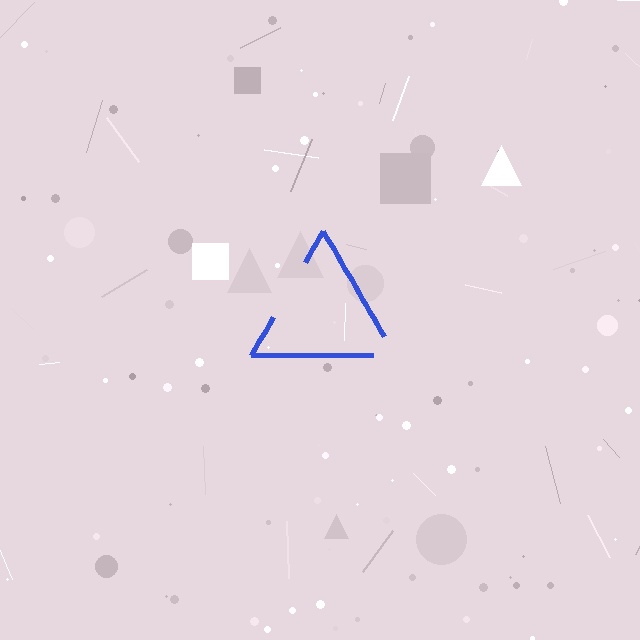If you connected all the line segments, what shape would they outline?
They would outline a triangle.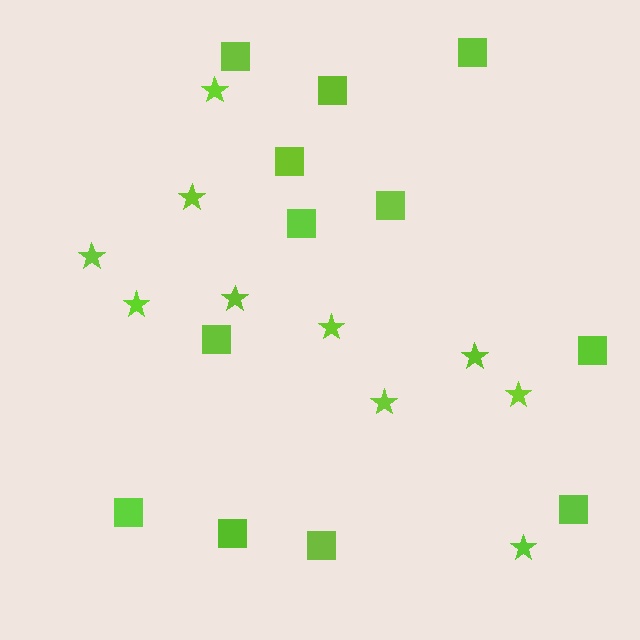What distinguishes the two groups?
There are 2 groups: one group of stars (10) and one group of squares (12).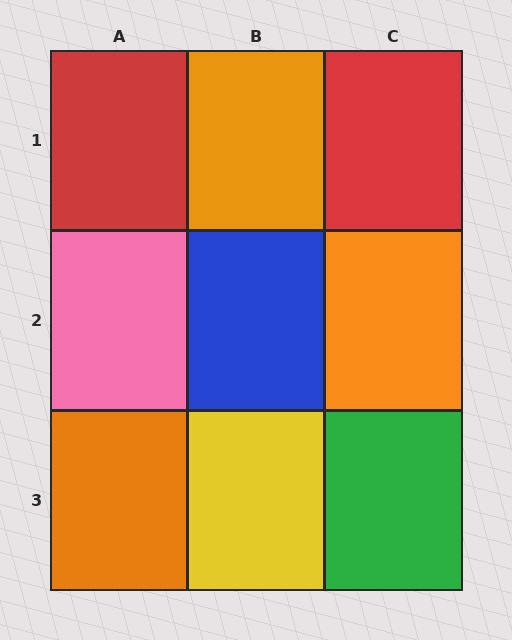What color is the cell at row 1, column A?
Red.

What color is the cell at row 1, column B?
Orange.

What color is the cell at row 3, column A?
Orange.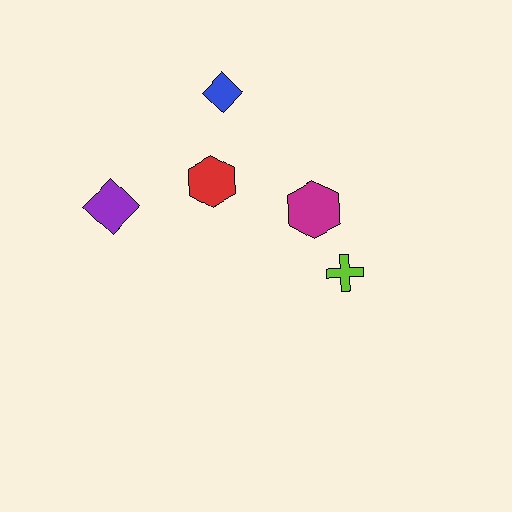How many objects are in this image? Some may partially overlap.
There are 5 objects.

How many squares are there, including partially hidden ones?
There are no squares.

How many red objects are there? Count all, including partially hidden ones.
There is 1 red object.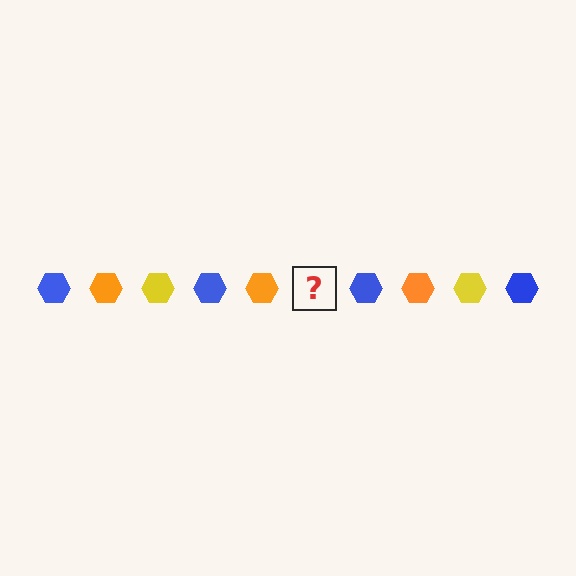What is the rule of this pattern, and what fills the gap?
The rule is that the pattern cycles through blue, orange, yellow hexagons. The gap should be filled with a yellow hexagon.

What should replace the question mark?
The question mark should be replaced with a yellow hexagon.